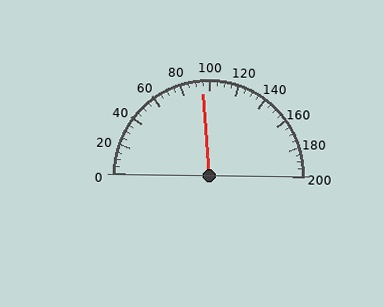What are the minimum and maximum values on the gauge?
The gauge ranges from 0 to 200.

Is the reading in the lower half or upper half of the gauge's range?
The reading is in the lower half of the range (0 to 200).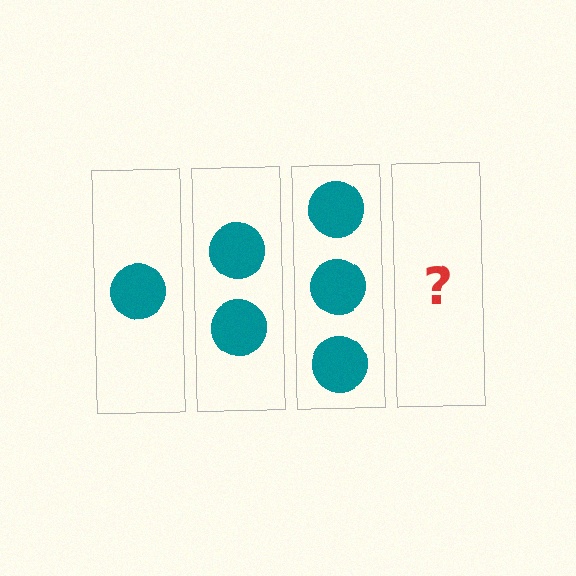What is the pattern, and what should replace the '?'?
The pattern is that each step adds one more circle. The '?' should be 4 circles.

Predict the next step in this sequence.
The next step is 4 circles.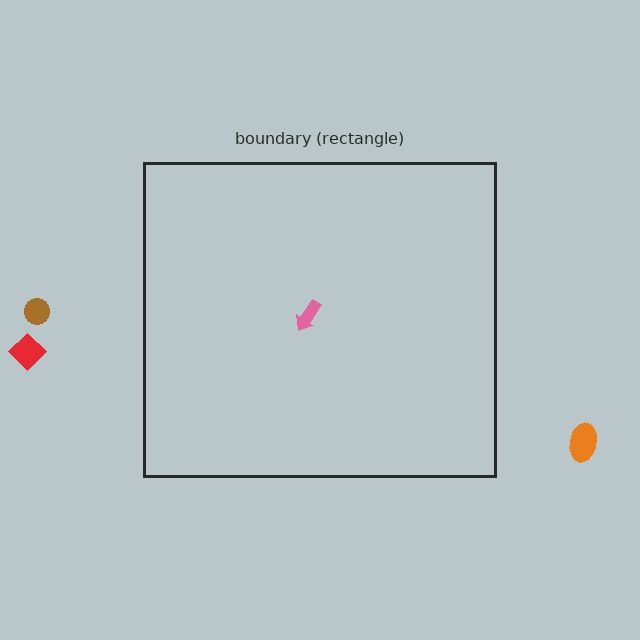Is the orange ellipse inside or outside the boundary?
Outside.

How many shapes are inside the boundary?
1 inside, 3 outside.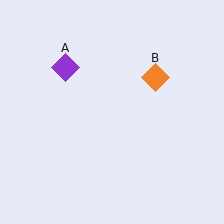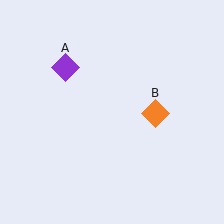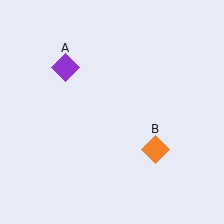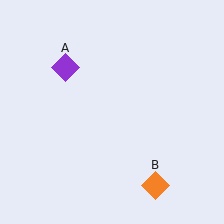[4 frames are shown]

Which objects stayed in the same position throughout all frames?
Purple diamond (object A) remained stationary.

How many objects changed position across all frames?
1 object changed position: orange diamond (object B).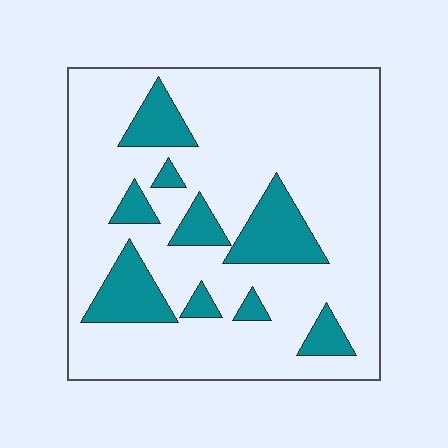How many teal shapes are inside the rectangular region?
9.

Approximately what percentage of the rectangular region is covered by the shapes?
Approximately 20%.